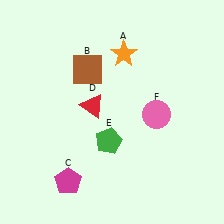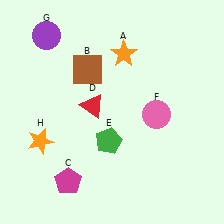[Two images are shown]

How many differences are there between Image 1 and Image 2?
There are 2 differences between the two images.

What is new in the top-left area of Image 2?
A purple circle (G) was added in the top-left area of Image 2.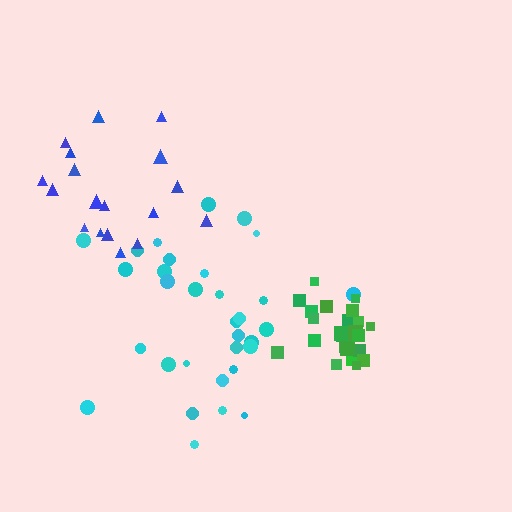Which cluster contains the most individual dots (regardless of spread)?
Cyan (32).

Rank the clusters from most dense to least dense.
green, cyan, blue.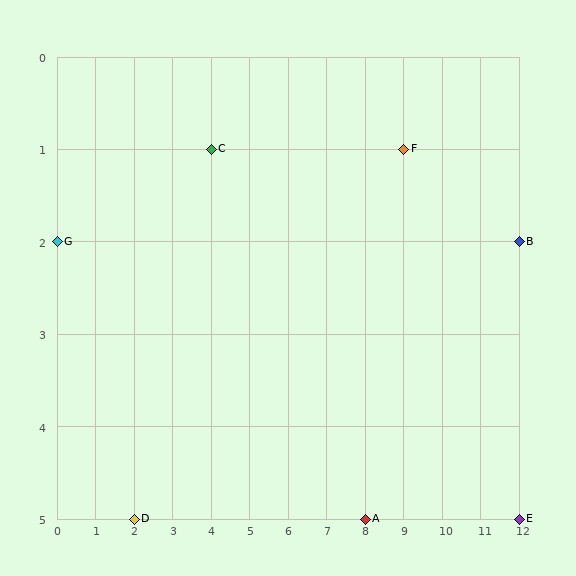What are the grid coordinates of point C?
Point C is at grid coordinates (4, 1).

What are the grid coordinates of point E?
Point E is at grid coordinates (12, 5).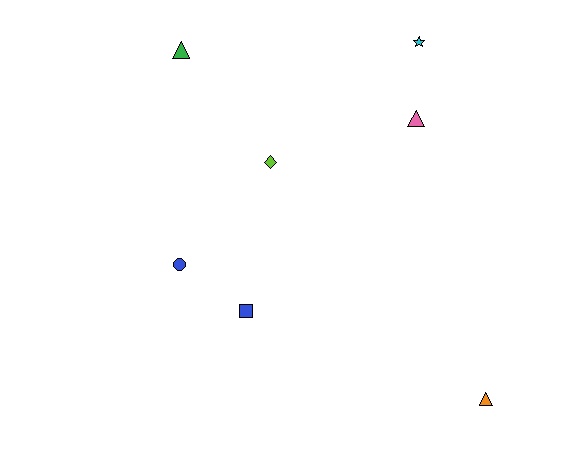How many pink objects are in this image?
There is 1 pink object.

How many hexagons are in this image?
There are no hexagons.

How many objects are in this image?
There are 7 objects.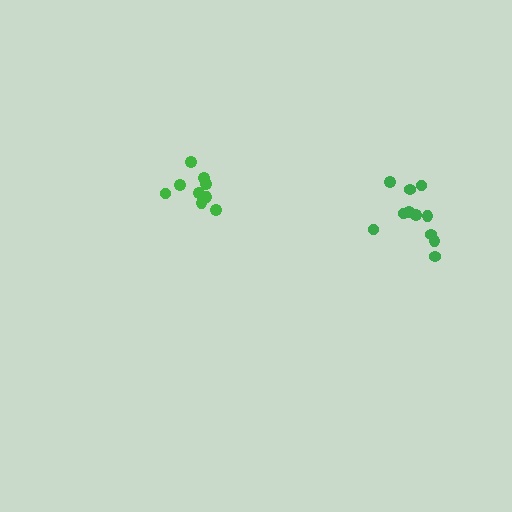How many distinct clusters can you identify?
There are 2 distinct clusters.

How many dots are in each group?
Group 1: 11 dots, Group 2: 9 dots (20 total).